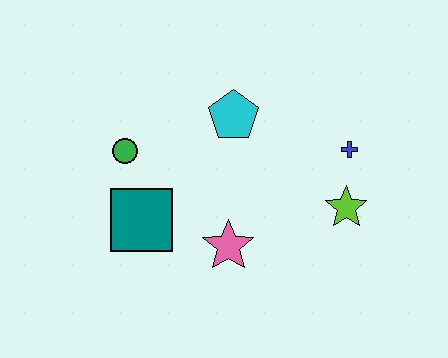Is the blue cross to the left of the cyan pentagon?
No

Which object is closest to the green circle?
The teal square is closest to the green circle.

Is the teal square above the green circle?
No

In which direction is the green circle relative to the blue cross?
The green circle is to the left of the blue cross.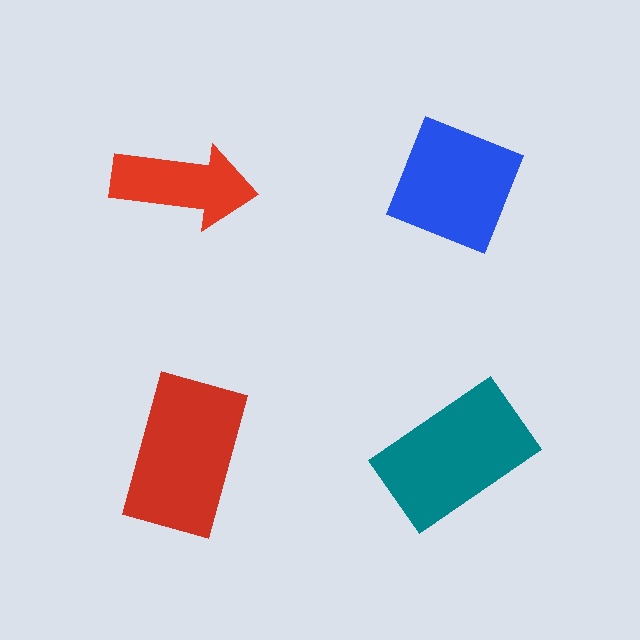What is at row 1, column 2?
A blue diamond.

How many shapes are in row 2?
2 shapes.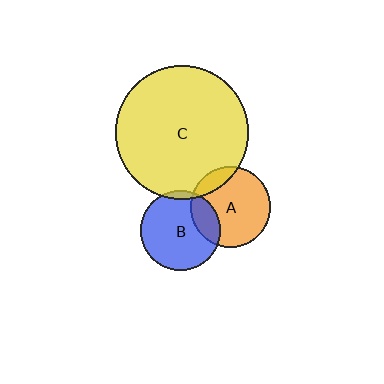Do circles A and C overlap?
Yes.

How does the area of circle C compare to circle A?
Approximately 2.8 times.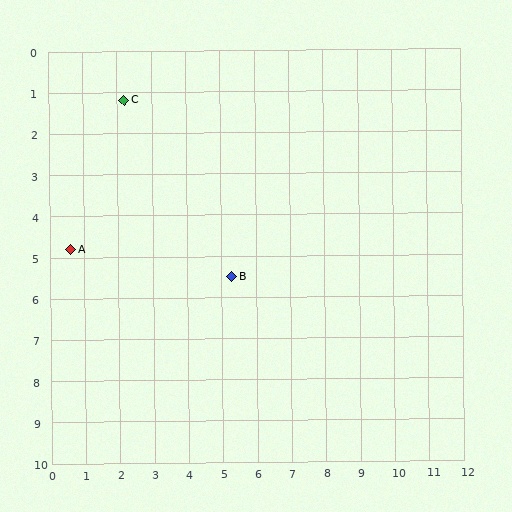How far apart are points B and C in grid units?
Points B and C are about 5.3 grid units apart.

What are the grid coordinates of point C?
Point C is at approximately (2.2, 1.2).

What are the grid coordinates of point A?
Point A is at approximately (0.6, 4.8).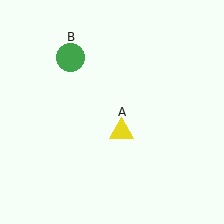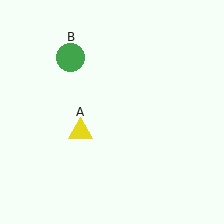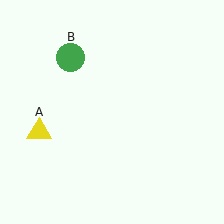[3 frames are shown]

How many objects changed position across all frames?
1 object changed position: yellow triangle (object A).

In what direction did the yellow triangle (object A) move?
The yellow triangle (object A) moved left.